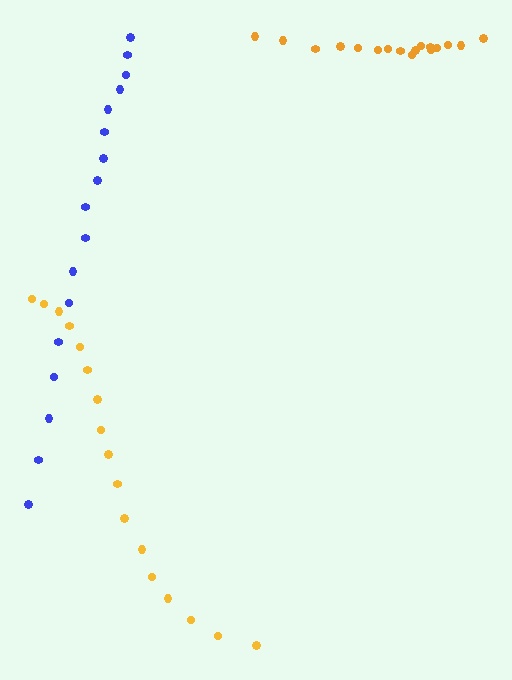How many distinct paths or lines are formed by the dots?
There are 3 distinct paths.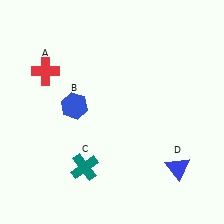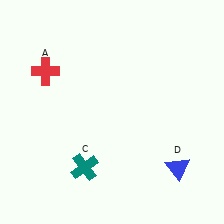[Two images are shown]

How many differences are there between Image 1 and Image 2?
There is 1 difference between the two images.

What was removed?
The blue hexagon (B) was removed in Image 2.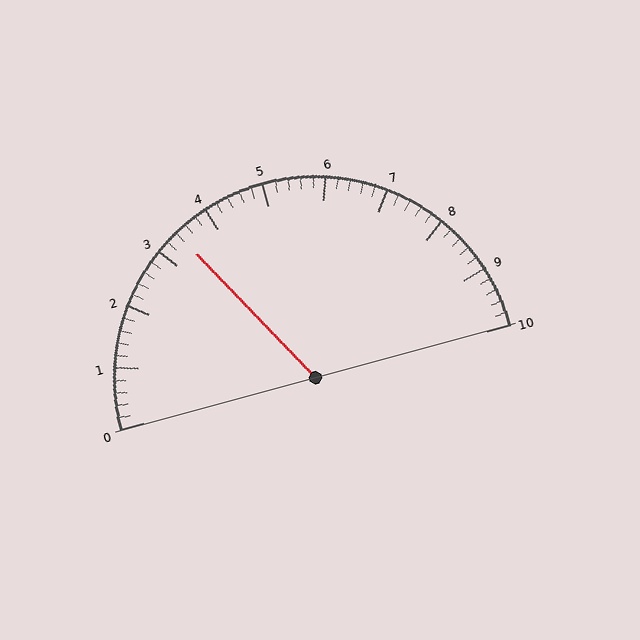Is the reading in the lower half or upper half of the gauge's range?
The reading is in the lower half of the range (0 to 10).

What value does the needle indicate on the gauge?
The needle indicates approximately 3.4.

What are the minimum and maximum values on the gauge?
The gauge ranges from 0 to 10.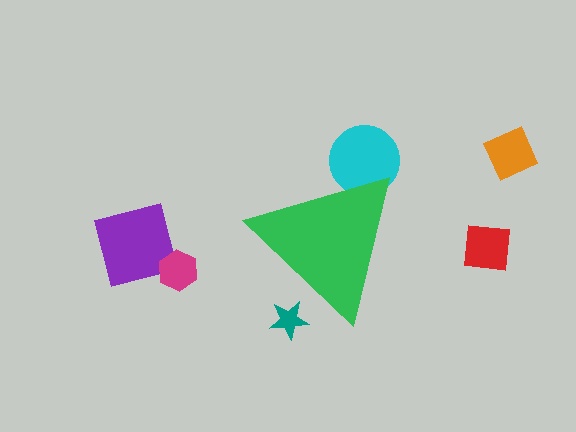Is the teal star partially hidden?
Yes, the teal star is partially hidden behind the green triangle.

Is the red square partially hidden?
No, the red square is fully visible.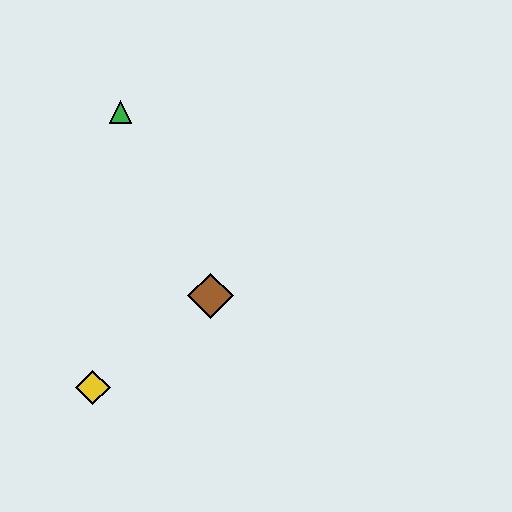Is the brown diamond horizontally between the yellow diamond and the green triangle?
No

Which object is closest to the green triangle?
The brown diamond is closest to the green triangle.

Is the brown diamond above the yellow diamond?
Yes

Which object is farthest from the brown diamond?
The green triangle is farthest from the brown diamond.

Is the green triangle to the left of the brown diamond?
Yes